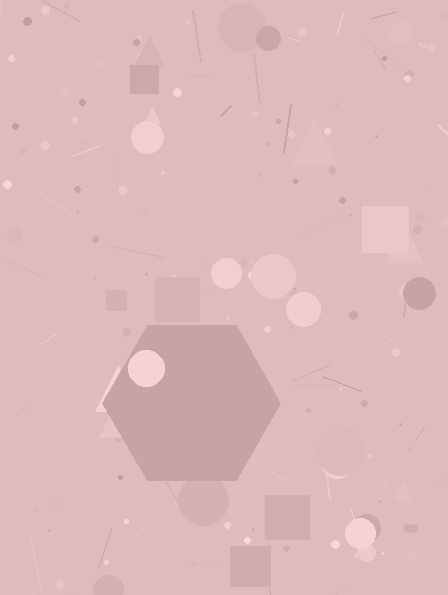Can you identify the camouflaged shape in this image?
The camouflaged shape is a hexagon.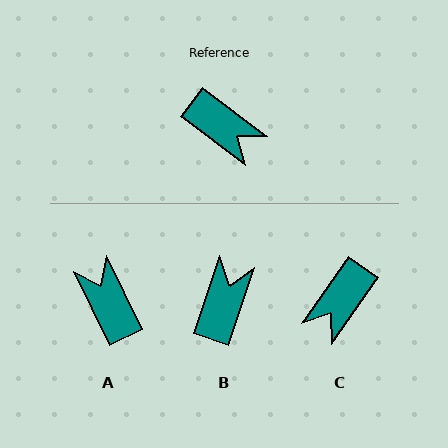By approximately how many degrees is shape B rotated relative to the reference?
Approximately 109 degrees counter-clockwise.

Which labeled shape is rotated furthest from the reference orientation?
A, about 153 degrees away.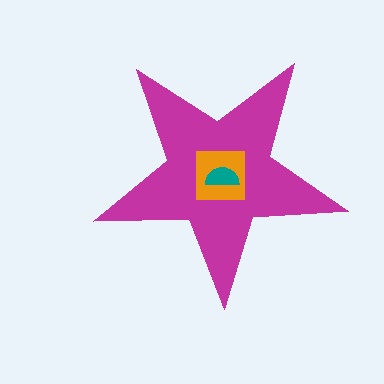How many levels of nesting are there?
3.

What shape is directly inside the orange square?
The teal semicircle.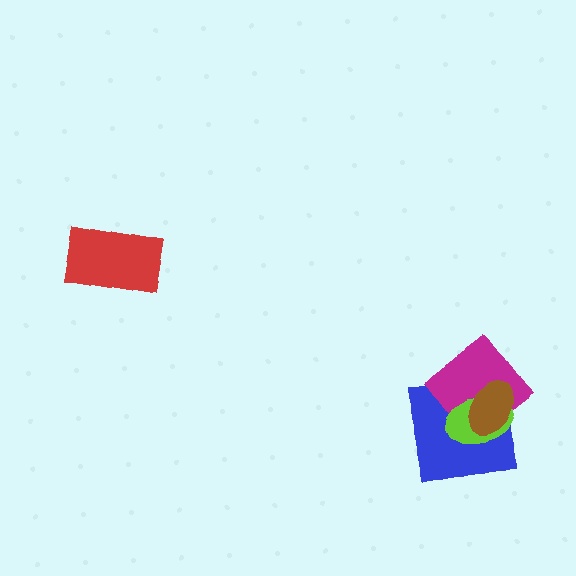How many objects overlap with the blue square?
3 objects overlap with the blue square.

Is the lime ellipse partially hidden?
Yes, it is partially covered by another shape.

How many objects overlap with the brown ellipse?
3 objects overlap with the brown ellipse.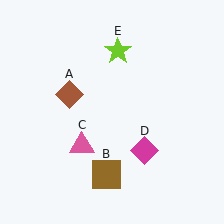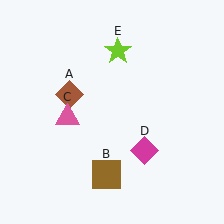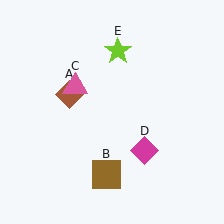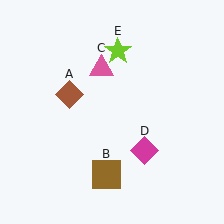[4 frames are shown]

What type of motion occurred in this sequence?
The pink triangle (object C) rotated clockwise around the center of the scene.